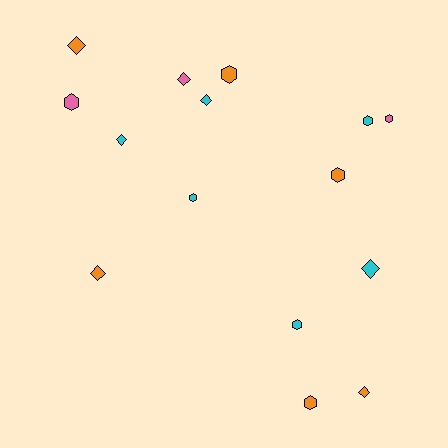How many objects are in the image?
There are 15 objects.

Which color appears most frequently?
Orange, with 6 objects.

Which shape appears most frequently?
Hexagon, with 8 objects.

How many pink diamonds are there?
There is 1 pink diamond.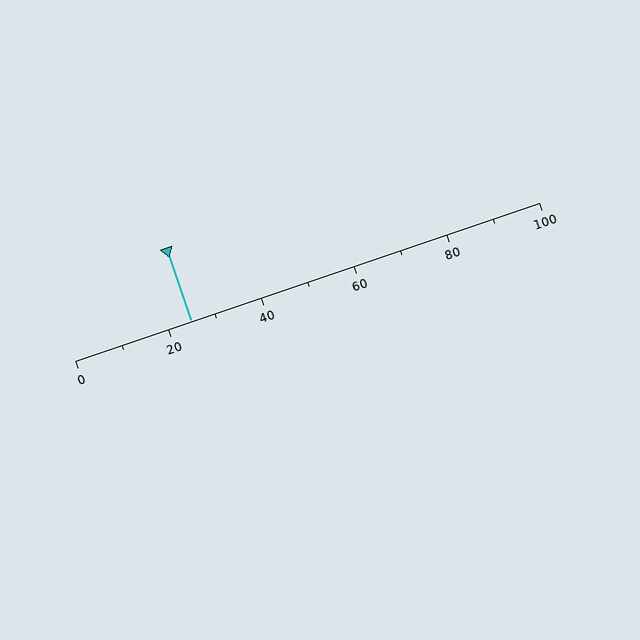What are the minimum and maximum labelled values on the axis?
The axis runs from 0 to 100.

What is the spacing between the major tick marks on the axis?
The major ticks are spaced 20 apart.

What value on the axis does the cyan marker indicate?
The marker indicates approximately 25.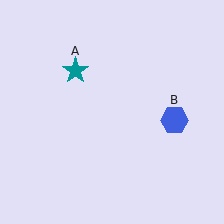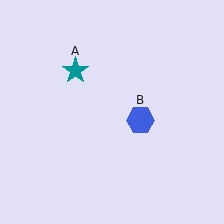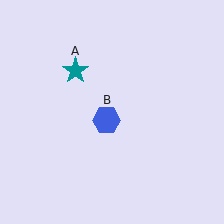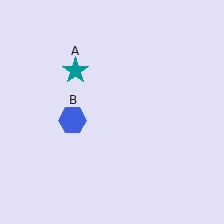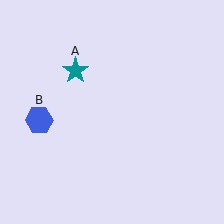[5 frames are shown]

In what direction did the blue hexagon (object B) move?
The blue hexagon (object B) moved left.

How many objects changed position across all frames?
1 object changed position: blue hexagon (object B).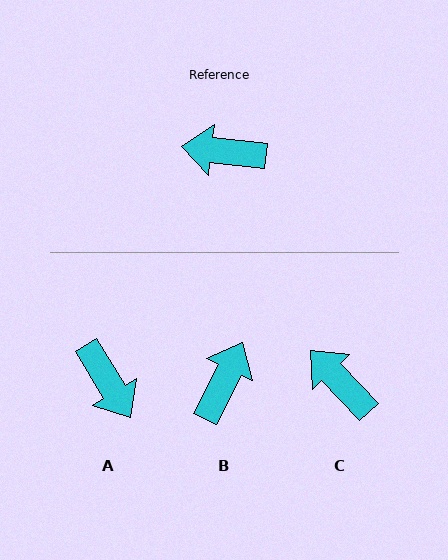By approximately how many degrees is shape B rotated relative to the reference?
Approximately 109 degrees clockwise.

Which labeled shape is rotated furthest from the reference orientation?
A, about 128 degrees away.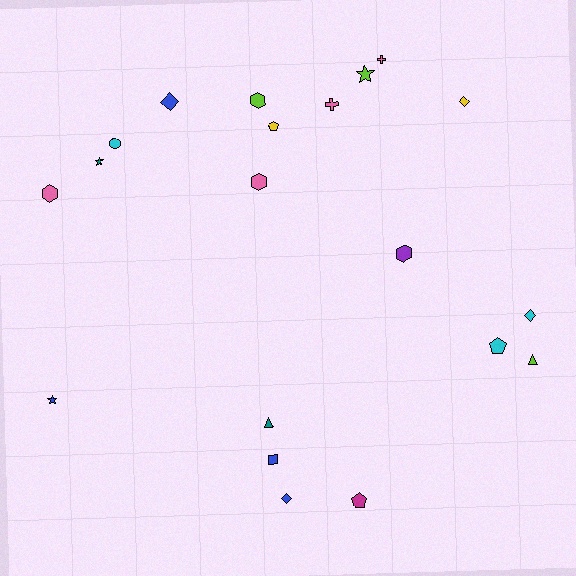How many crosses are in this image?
There are 2 crosses.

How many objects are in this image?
There are 20 objects.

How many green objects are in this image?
There are no green objects.